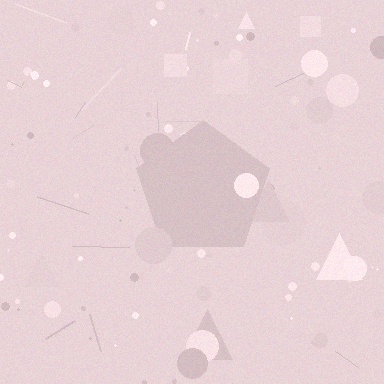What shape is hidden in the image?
A pentagon is hidden in the image.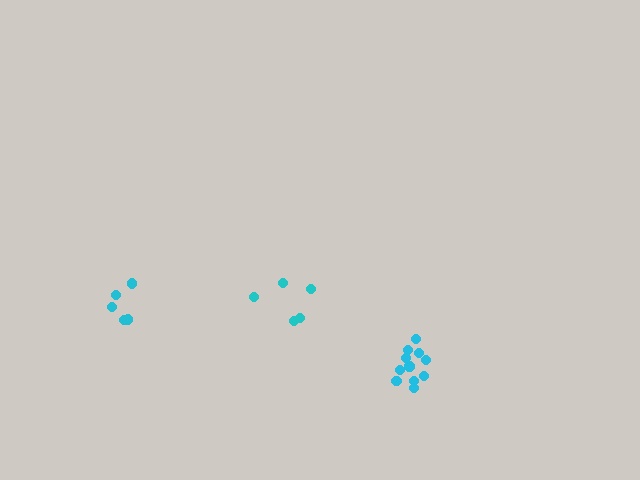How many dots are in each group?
Group 1: 11 dots, Group 2: 5 dots, Group 3: 5 dots (21 total).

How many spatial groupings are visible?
There are 3 spatial groupings.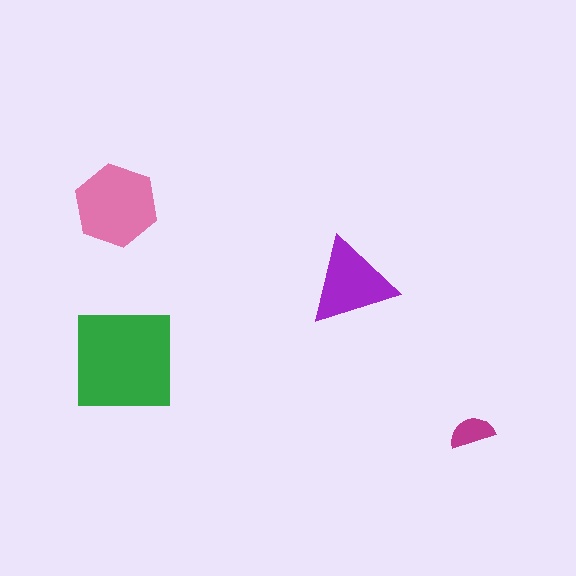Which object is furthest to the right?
The magenta semicircle is rightmost.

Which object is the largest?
The green square.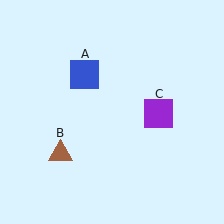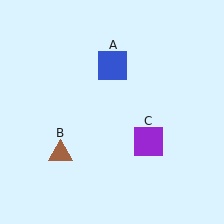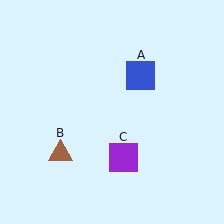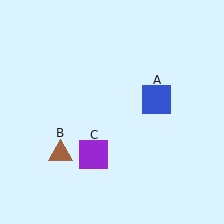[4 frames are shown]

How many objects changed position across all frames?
2 objects changed position: blue square (object A), purple square (object C).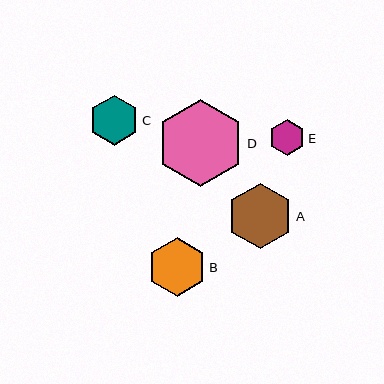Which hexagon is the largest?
Hexagon D is the largest with a size of approximately 87 pixels.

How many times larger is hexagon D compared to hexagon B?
Hexagon D is approximately 1.5 times the size of hexagon B.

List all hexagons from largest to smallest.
From largest to smallest: D, A, B, C, E.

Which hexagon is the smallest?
Hexagon E is the smallest with a size of approximately 36 pixels.